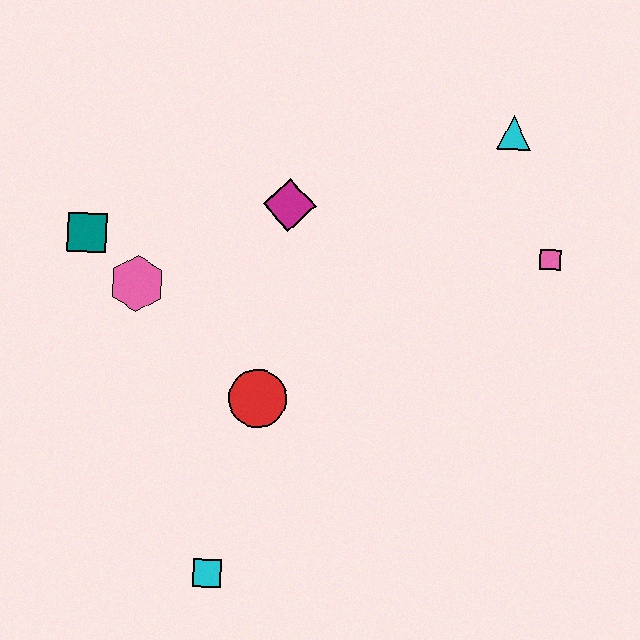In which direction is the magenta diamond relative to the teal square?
The magenta diamond is to the right of the teal square.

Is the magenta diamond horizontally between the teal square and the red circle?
No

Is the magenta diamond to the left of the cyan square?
No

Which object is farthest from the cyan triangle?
The cyan square is farthest from the cyan triangle.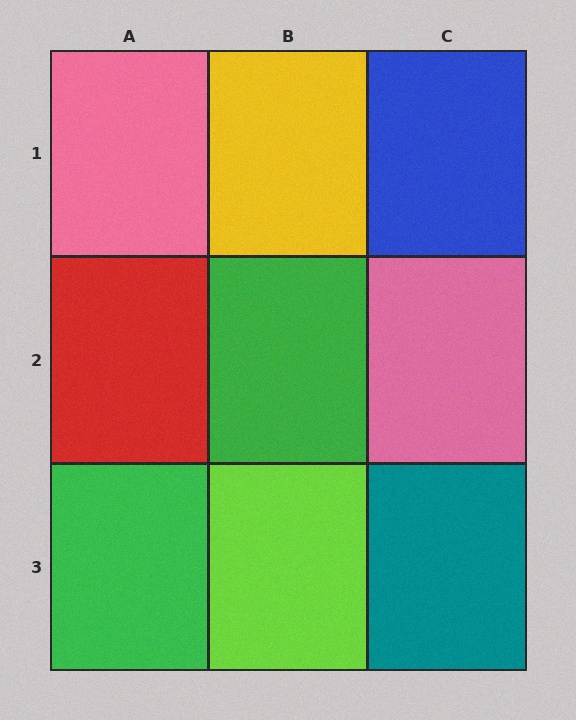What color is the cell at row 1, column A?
Pink.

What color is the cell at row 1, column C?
Blue.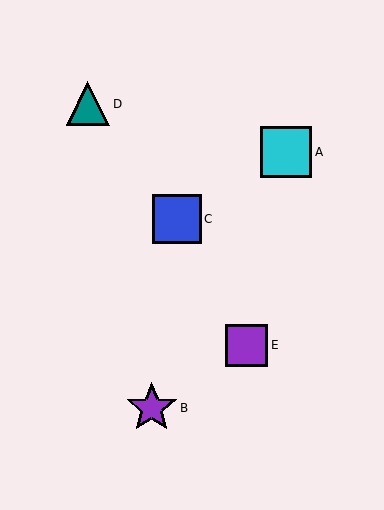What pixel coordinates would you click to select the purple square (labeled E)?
Click at (246, 345) to select the purple square E.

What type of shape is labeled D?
Shape D is a teal triangle.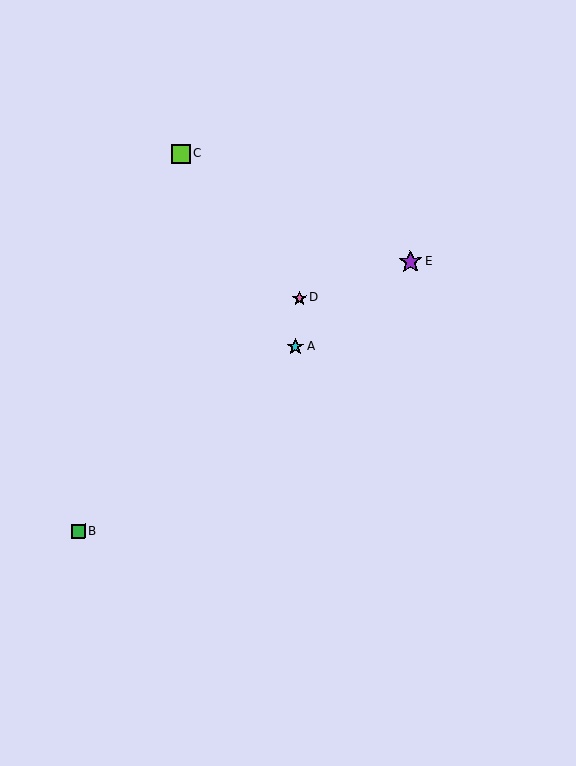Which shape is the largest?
The purple star (labeled E) is the largest.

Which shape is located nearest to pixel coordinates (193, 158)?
The lime square (labeled C) at (181, 154) is nearest to that location.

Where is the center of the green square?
The center of the green square is at (78, 531).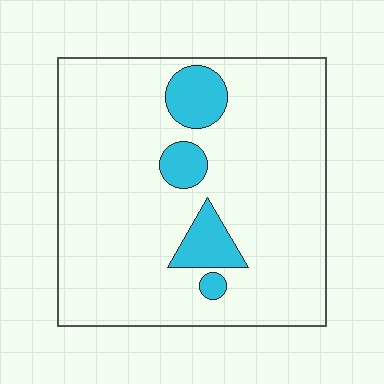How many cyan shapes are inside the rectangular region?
4.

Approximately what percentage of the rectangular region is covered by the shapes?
Approximately 10%.